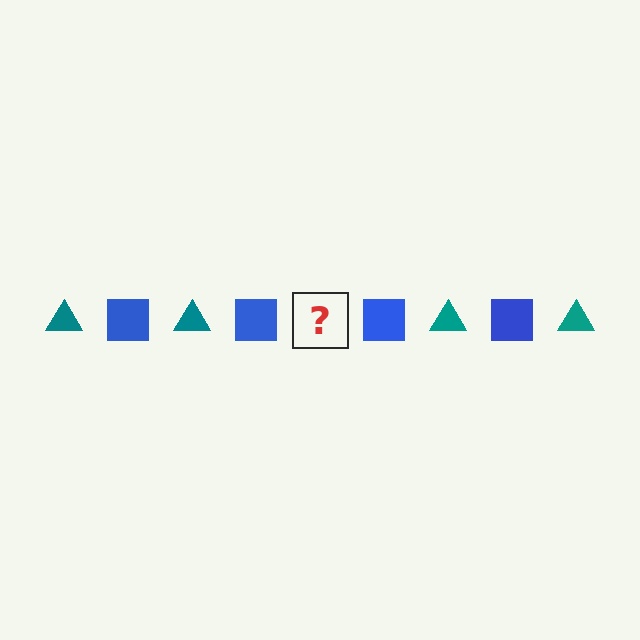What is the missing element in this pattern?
The missing element is a teal triangle.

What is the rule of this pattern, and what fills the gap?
The rule is that the pattern alternates between teal triangle and blue square. The gap should be filled with a teal triangle.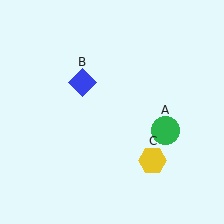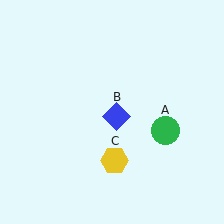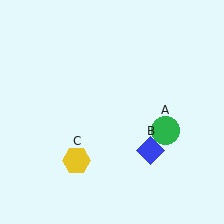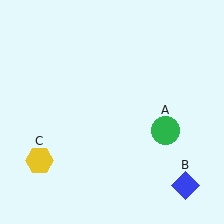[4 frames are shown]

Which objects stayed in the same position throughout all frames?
Green circle (object A) remained stationary.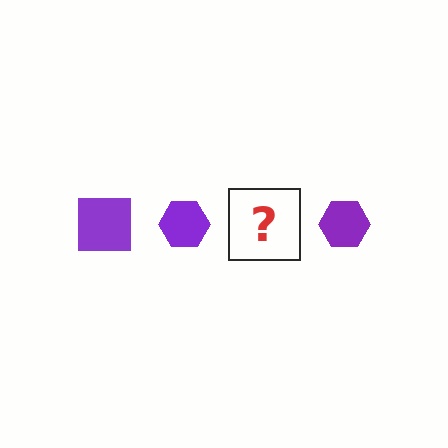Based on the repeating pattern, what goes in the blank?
The blank should be a purple square.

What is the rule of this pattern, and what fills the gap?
The rule is that the pattern cycles through square, hexagon shapes in purple. The gap should be filled with a purple square.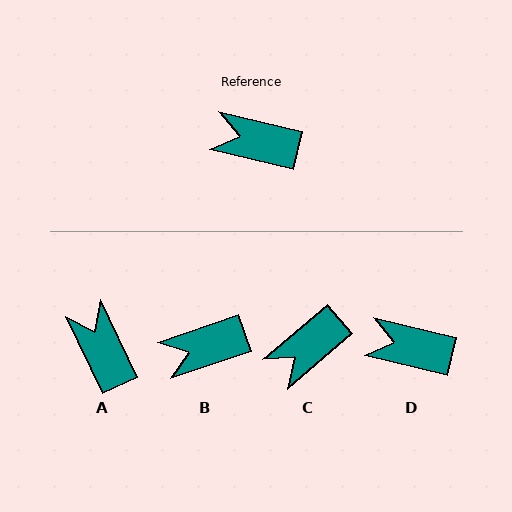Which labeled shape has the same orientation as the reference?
D.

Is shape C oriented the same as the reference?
No, it is off by about 54 degrees.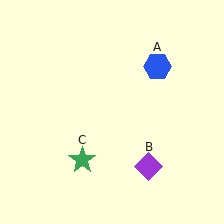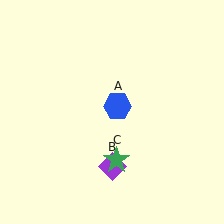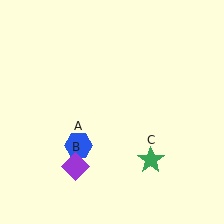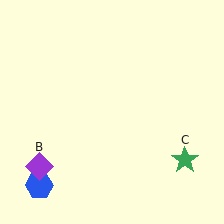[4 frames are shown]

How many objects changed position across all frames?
3 objects changed position: blue hexagon (object A), purple diamond (object B), green star (object C).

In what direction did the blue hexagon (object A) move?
The blue hexagon (object A) moved down and to the left.